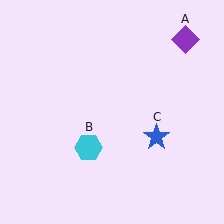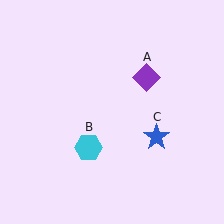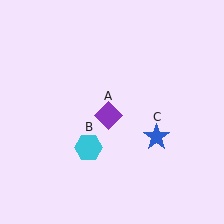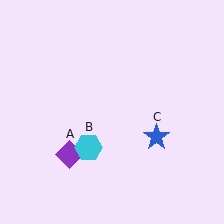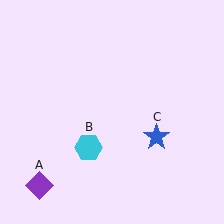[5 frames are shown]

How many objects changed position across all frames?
1 object changed position: purple diamond (object A).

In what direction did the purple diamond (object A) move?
The purple diamond (object A) moved down and to the left.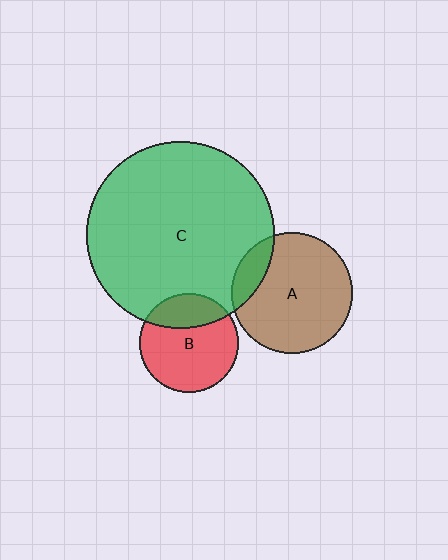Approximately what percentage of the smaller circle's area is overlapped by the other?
Approximately 15%.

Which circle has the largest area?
Circle C (green).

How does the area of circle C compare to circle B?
Approximately 3.6 times.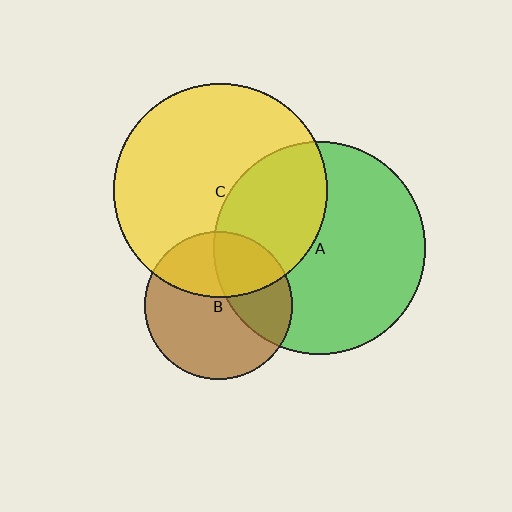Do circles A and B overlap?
Yes.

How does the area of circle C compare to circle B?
Approximately 2.1 times.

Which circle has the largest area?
Circle C (yellow).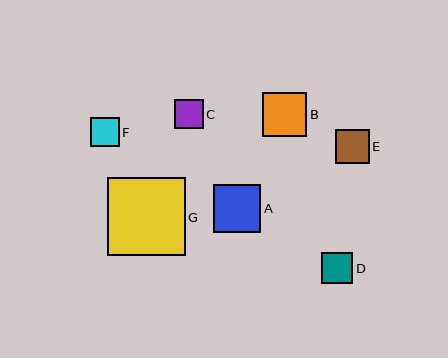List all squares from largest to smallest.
From largest to smallest: G, A, B, E, D, C, F.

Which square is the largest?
Square G is the largest with a size of approximately 78 pixels.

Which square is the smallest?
Square F is the smallest with a size of approximately 29 pixels.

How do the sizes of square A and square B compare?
Square A and square B are approximately the same size.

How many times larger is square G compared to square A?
Square G is approximately 1.7 times the size of square A.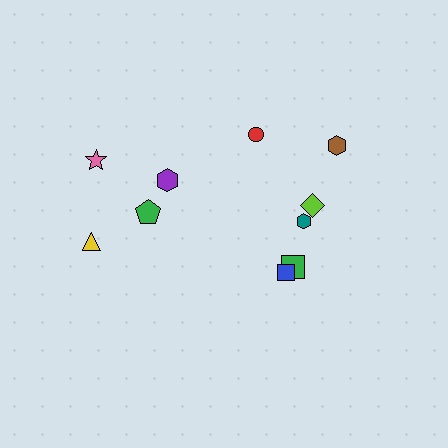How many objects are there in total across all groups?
There are 10 objects.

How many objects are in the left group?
There are 4 objects.